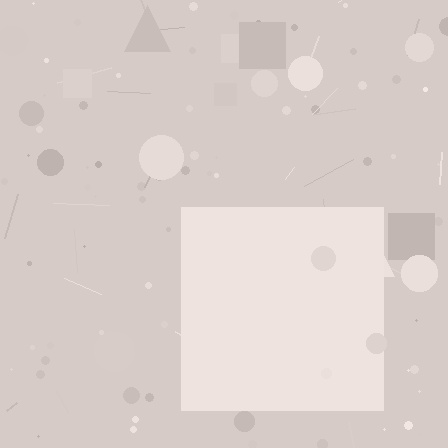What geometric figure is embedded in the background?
A square is embedded in the background.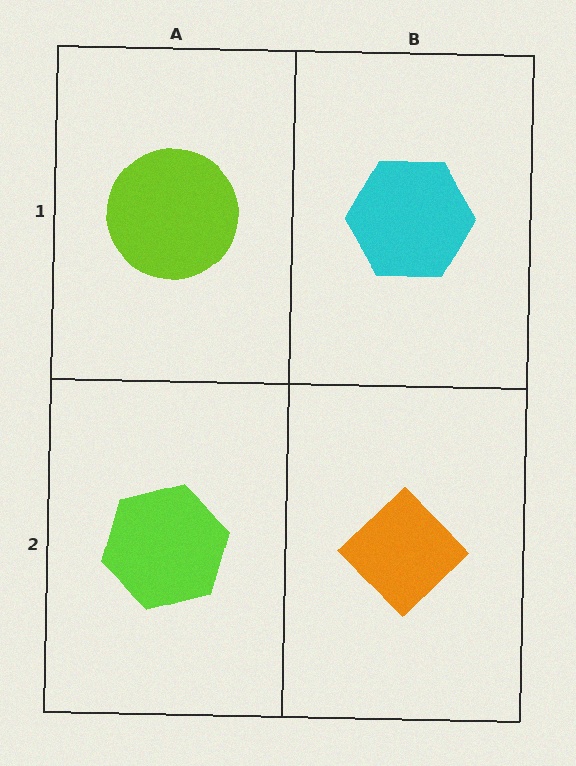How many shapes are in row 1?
2 shapes.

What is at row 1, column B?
A cyan hexagon.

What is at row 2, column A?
A lime hexagon.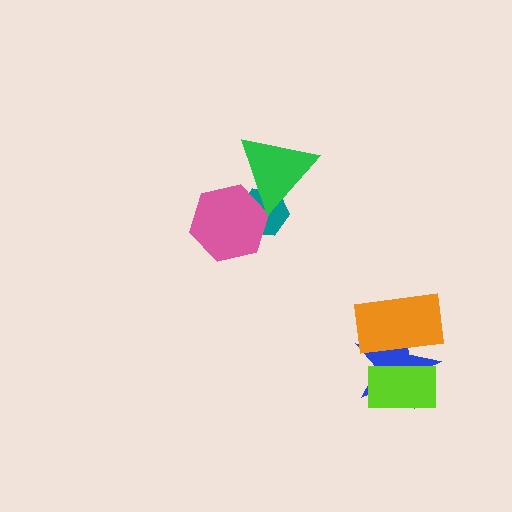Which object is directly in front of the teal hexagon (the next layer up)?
The pink hexagon is directly in front of the teal hexagon.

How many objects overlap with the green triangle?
2 objects overlap with the green triangle.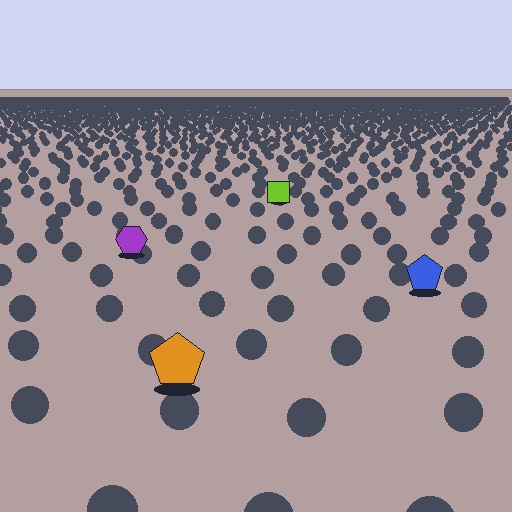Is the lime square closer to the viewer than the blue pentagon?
No. The blue pentagon is closer — you can tell from the texture gradient: the ground texture is coarser near it.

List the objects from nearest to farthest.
From nearest to farthest: the orange pentagon, the blue pentagon, the purple hexagon, the lime square.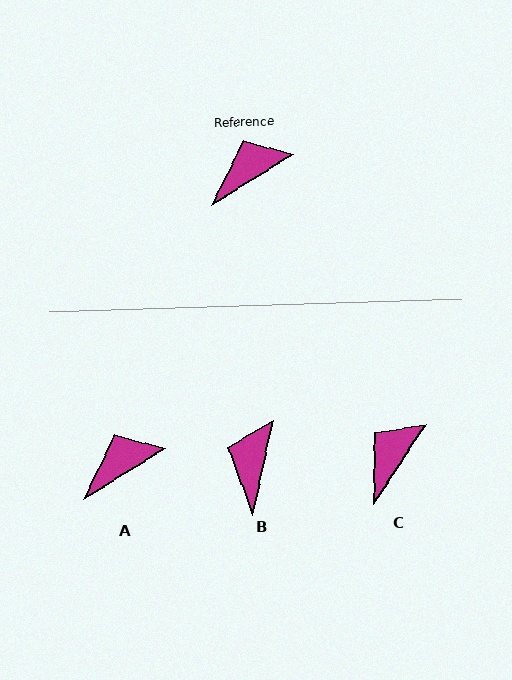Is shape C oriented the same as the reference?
No, it is off by about 25 degrees.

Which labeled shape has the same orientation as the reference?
A.